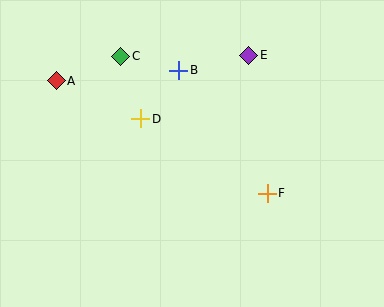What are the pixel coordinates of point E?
Point E is at (249, 55).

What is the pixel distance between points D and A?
The distance between D and A is 93 pixels.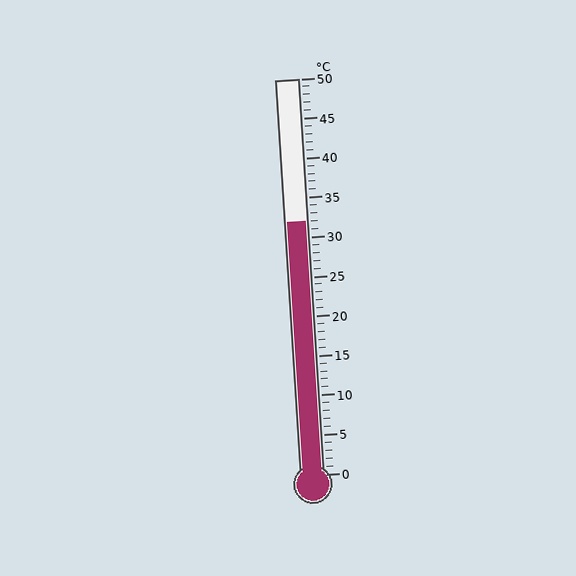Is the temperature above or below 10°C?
The temperature is above 10°C.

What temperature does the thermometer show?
The thermometer shows approximately 32°C.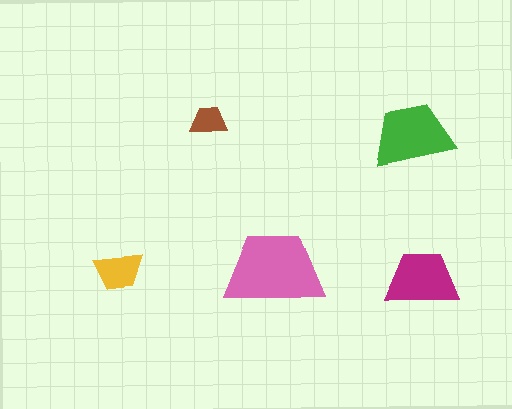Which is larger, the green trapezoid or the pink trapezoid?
The pink one.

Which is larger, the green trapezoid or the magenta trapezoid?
The green one.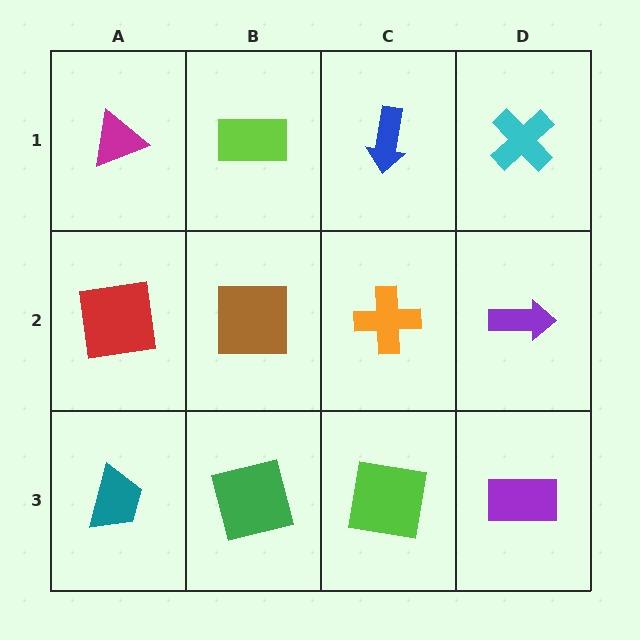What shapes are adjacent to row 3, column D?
A purple arrow (row 2, column D), a lime square (row 3, column C).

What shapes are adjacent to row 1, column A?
A red square (row 2, column A), a lime rectangle (row 1, column B).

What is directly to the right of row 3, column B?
A lime square.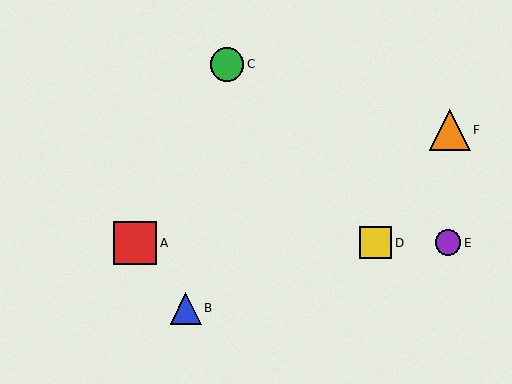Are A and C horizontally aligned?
No, A is at y≈243 and C is at y≈64.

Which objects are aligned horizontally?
Objects A, D, E are aligned horizontally.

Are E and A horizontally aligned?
Yes, both are at y≈243.